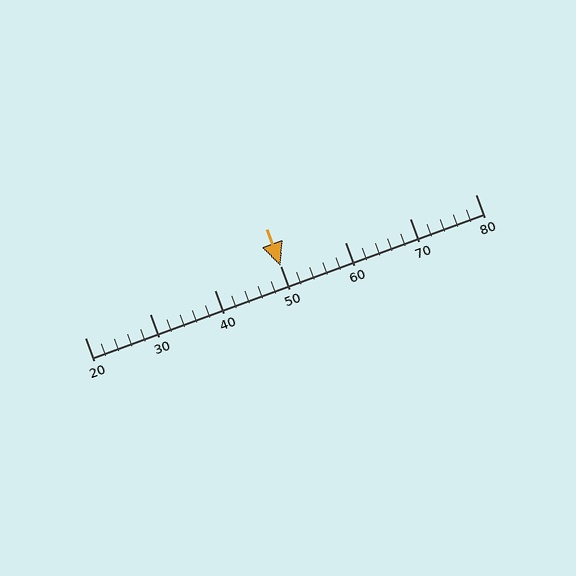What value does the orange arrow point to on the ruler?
The orange arrow points to approximately 50.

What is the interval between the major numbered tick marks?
The major tick marks are spaced 10 units apart.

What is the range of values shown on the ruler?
The ruler shows values from 20 to 80.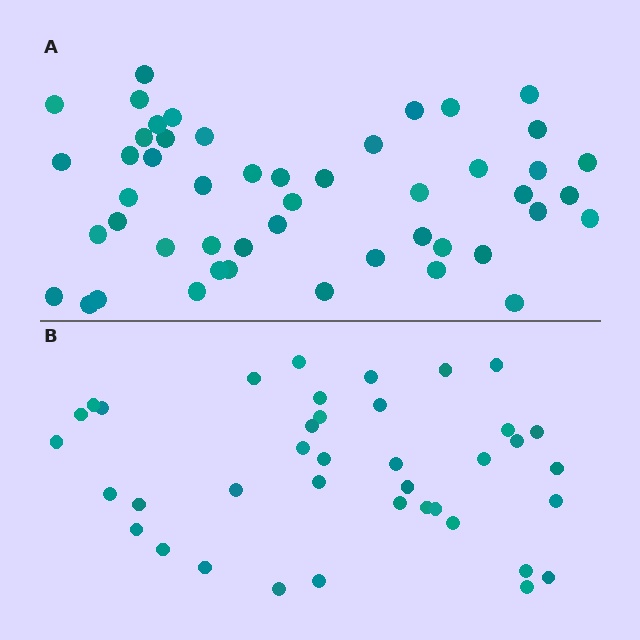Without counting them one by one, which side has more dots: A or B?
Region A (the top region) has more dots.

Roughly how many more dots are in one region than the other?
Region A has roughly 10 or so more dots than region B.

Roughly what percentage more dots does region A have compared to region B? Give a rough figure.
About 25% more.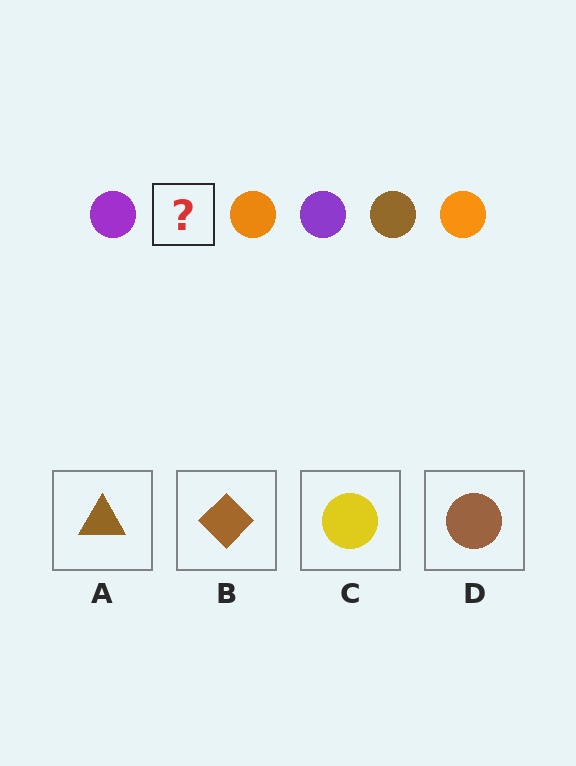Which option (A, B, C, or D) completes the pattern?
D.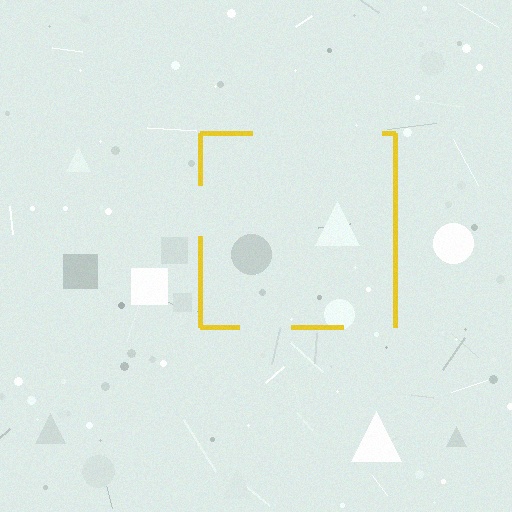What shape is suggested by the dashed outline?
The dashed outline suggests a square.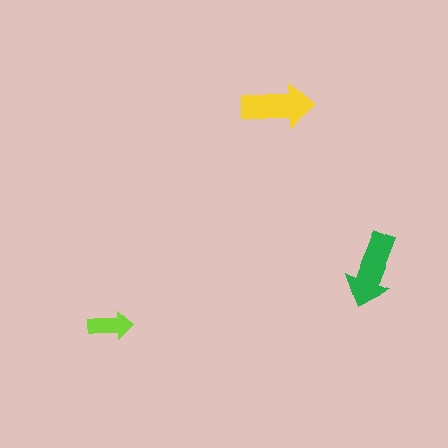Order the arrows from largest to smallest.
the green one, the yellow one, the lime one.